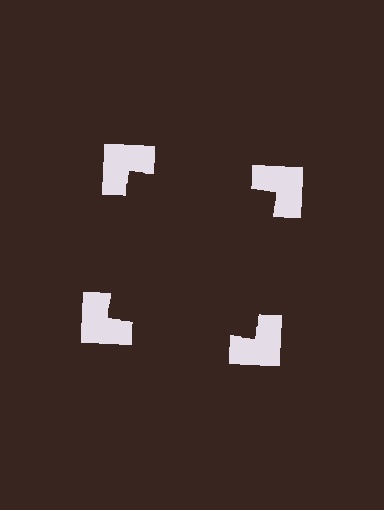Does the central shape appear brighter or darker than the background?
It typically appears slightly darker than the background, even though no actual brightness change is drawn.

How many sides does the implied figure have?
4 sides.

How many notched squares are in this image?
There are 4 — one at each vertex of the illusory square.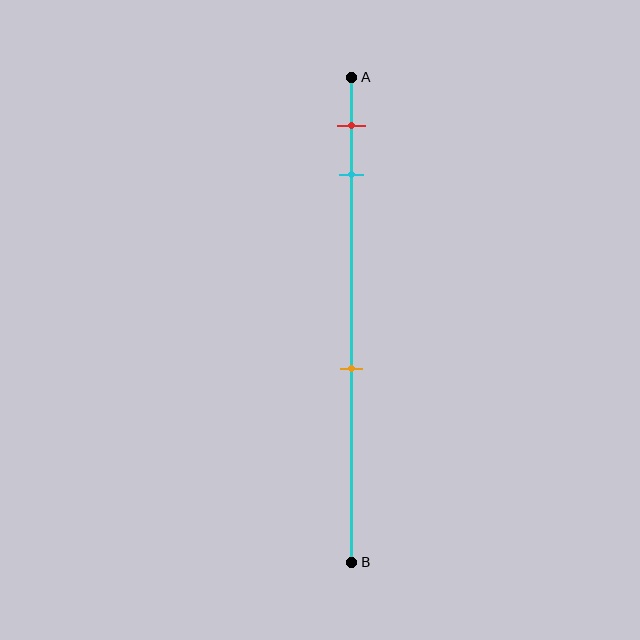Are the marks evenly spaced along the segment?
No, the marks are not evenly spaced.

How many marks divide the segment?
There are 3 marks dividing the segment.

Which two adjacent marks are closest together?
The red and cyan marks are the closest adjacent pair.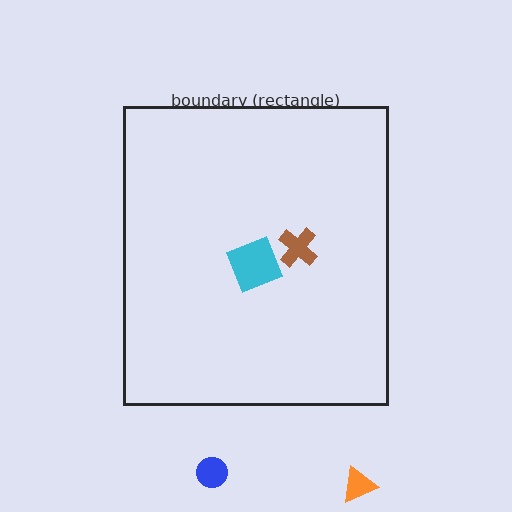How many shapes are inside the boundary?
2 inside, 2 outside.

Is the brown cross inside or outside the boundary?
Inside.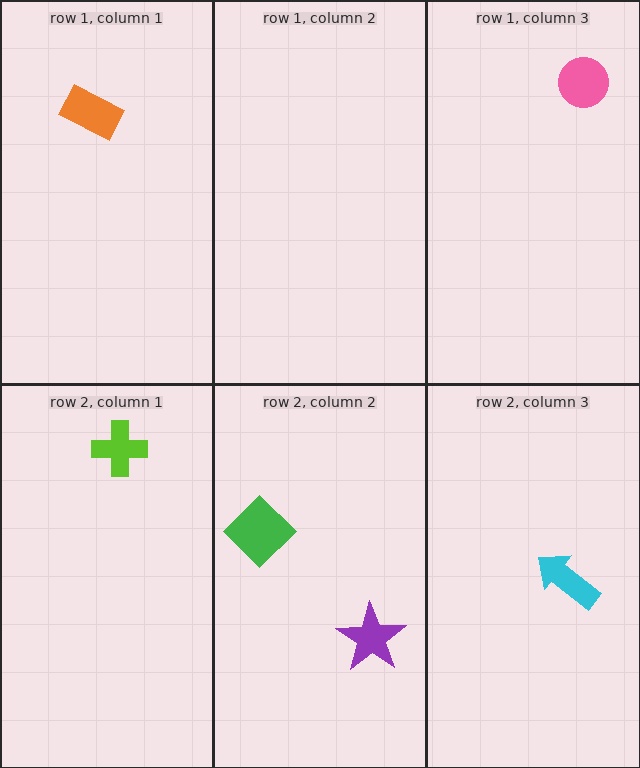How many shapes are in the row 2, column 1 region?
1.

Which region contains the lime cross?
The row 2, column 1 region.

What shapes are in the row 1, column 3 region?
The pink circle.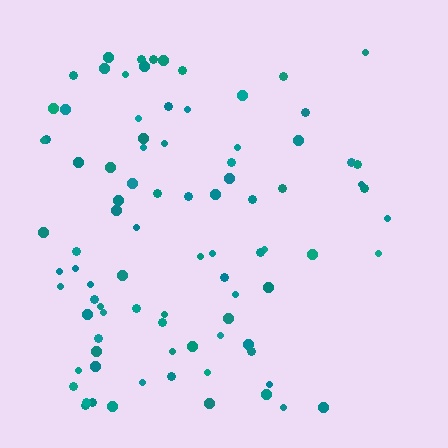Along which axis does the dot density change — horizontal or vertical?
Horizontal.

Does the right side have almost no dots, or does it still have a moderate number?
Still a moderate number, just noticeably fewer than the left.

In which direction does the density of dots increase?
From right to left, with the left side densest.